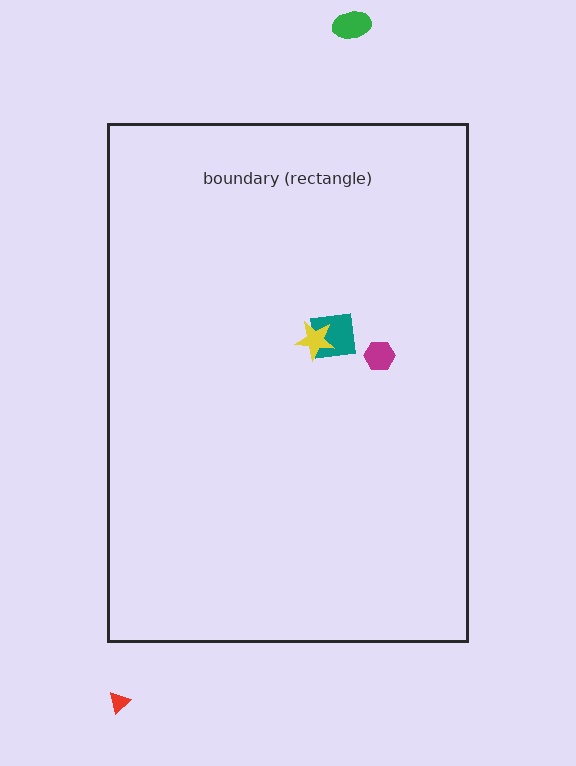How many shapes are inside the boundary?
3 inside, 2 outside.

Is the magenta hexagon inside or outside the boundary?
Inside.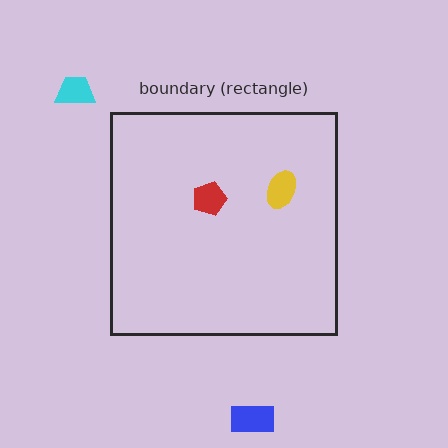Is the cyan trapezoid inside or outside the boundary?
Outside.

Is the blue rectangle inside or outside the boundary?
Outside.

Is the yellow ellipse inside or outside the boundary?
Inside.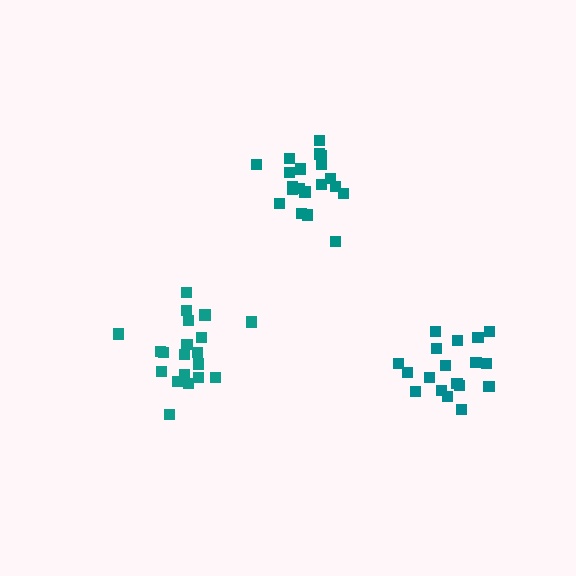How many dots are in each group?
Group 1: 20 dots, Group 2: 18 dots, Group 3: 20 dots (58 total).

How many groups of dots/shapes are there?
There are 3 groups.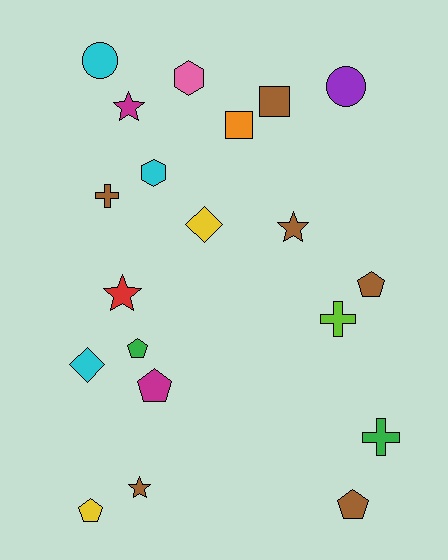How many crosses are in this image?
There are 3 crosses.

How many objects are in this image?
There are 20 objects.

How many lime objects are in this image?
There is 1 lime object.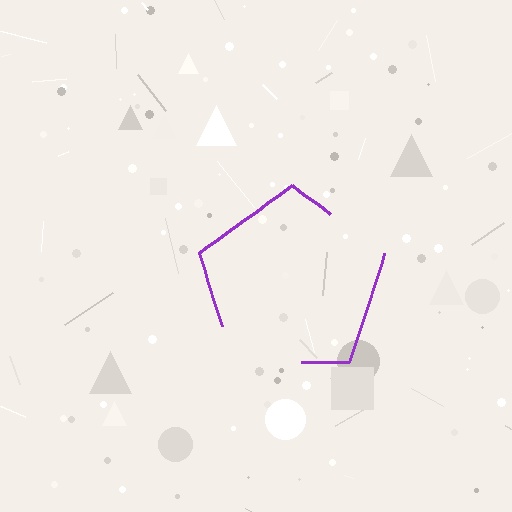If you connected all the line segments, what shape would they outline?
They would outline a pentagon.